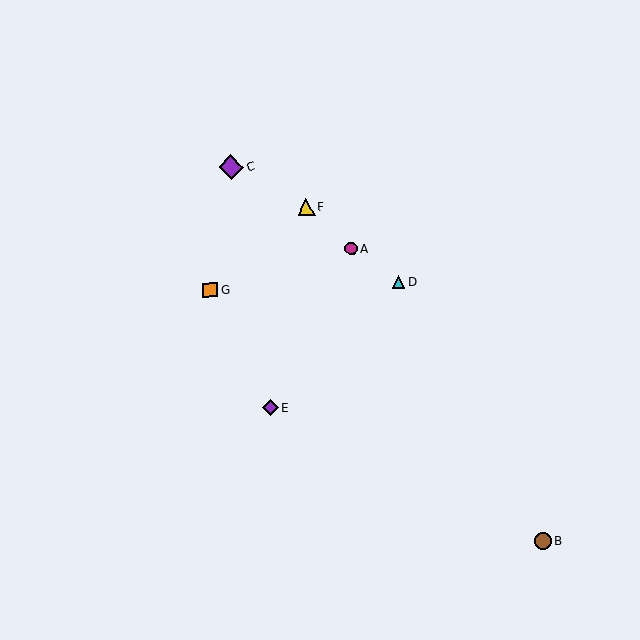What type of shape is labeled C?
Shape C is a purple diamond.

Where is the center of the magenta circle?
The center of the magenta circle is at (351, 249).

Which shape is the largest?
The purple diamond (labeled C) is the largest.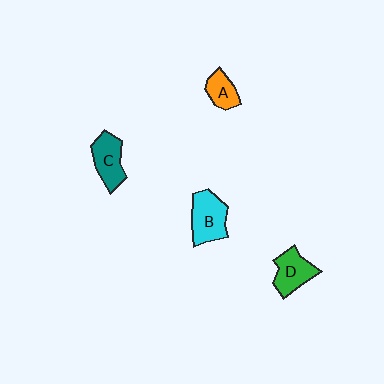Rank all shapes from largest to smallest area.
From largest to smallest: B (cyan), C (teal), D (green), A (orange).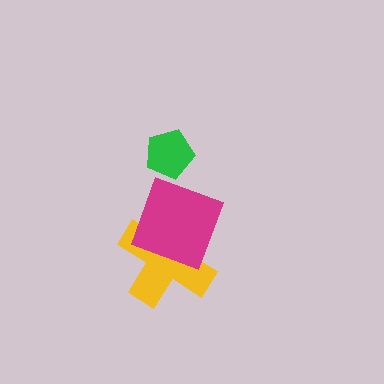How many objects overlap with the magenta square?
1 object overlaps with the magenta square.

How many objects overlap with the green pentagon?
0 objects overlap with the green pentagon.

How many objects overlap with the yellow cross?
1 object overlaps with the yellow cross.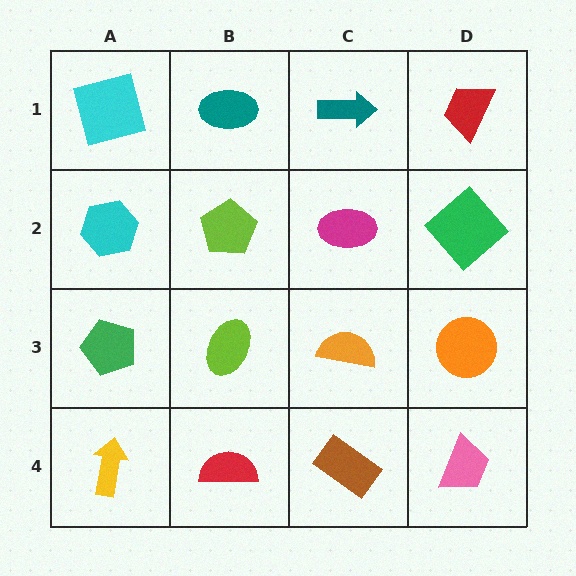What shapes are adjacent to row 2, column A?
A cyan square (row 1, column A), a green pentagon (row 3, column A), a lime pentagon (row 2, column B).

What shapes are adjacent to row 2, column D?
A red trapezoid (row 1, column D), an orange circle (row 3, column D), a magenta ellipse (row 2, column C).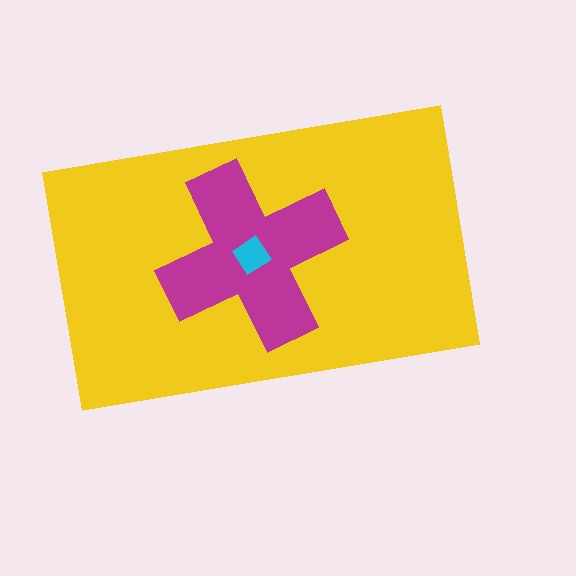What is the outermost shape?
The yellow rectangle.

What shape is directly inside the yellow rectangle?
The magenta cross.